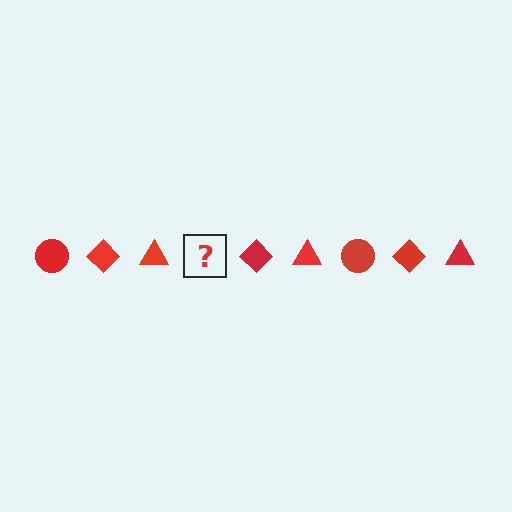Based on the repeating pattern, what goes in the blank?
The blank should be a red circle.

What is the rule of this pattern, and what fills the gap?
The rule is that the pattern cycles through circle, diamond, triangle shapes in red. The gap should be filled with a red circle.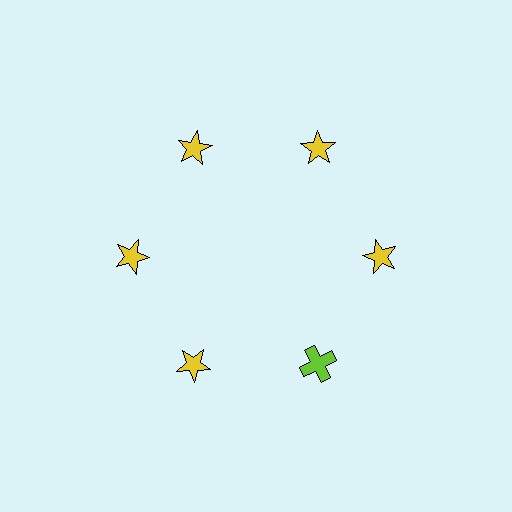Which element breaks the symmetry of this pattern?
The lime cross at roughly the 5 o'clock position breaks the symmetry. All other shapes are yellow stars.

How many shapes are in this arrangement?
There are 6 shapes arranged in a ring pattern.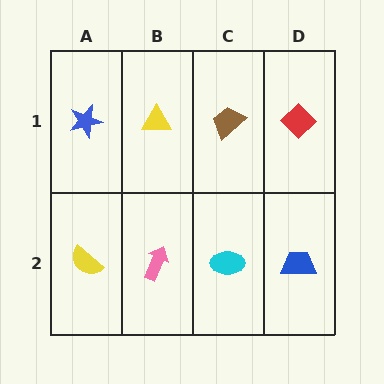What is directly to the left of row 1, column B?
A blue star.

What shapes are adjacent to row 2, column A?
A blue star (row 1, column A), a pink arrow (row 2, column B).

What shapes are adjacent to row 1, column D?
A blue trapezoid (row 2, column D), a brown trapezoid (row 1, column C).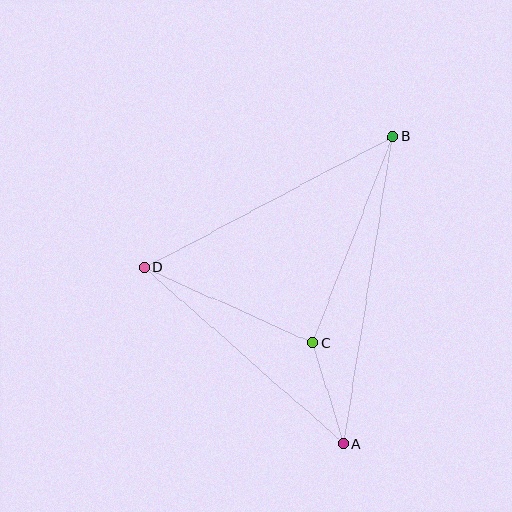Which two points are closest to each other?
Points A and C are closest to each other.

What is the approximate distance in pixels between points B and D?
The distance between B and D is approximately 280 pixels.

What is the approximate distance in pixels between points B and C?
The distance between B and C is approximately 221 pixels.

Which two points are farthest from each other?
Points A and B are farthest from each other.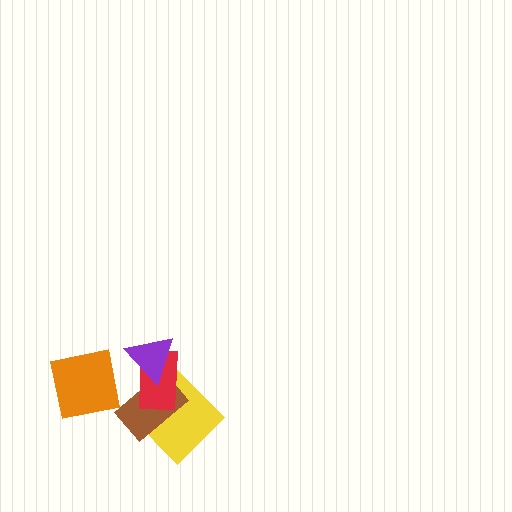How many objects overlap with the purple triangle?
3 objects overlap with the purple triangle.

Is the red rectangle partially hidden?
Yes, it is partially covered by another shape.